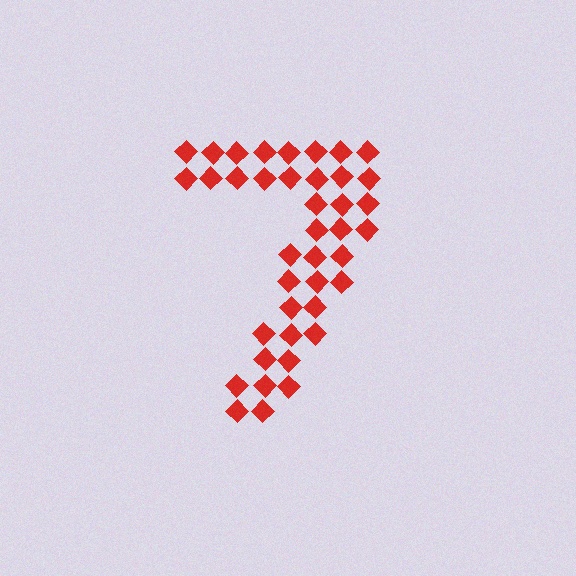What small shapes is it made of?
It is made of small diamonds.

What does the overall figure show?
The overall figure shows the digit 7.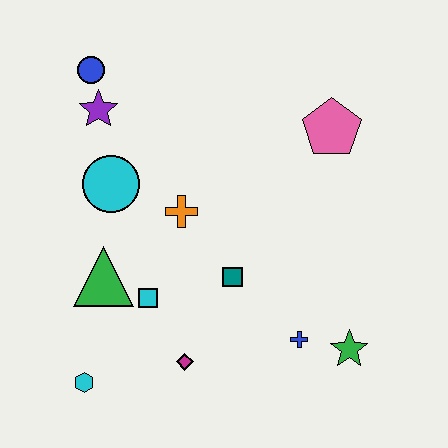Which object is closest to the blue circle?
The purple star is closest to the blue circle.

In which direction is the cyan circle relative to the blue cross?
The cyan circle is to the left of the blue cross.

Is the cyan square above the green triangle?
No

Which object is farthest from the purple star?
The green star is farthest from the purple star.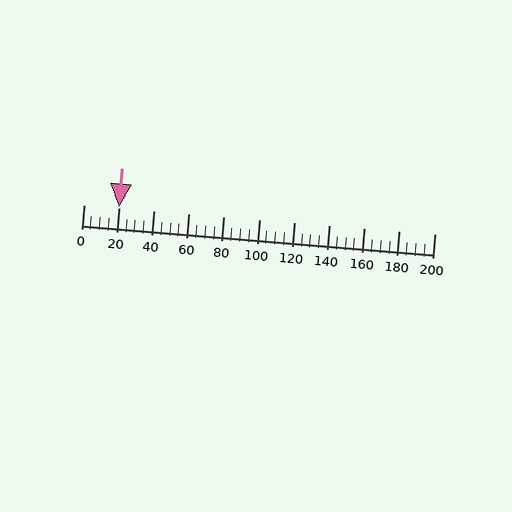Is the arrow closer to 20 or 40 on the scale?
The arrow is closer to 20.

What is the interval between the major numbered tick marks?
The major tick marks are spaced 20 units apart.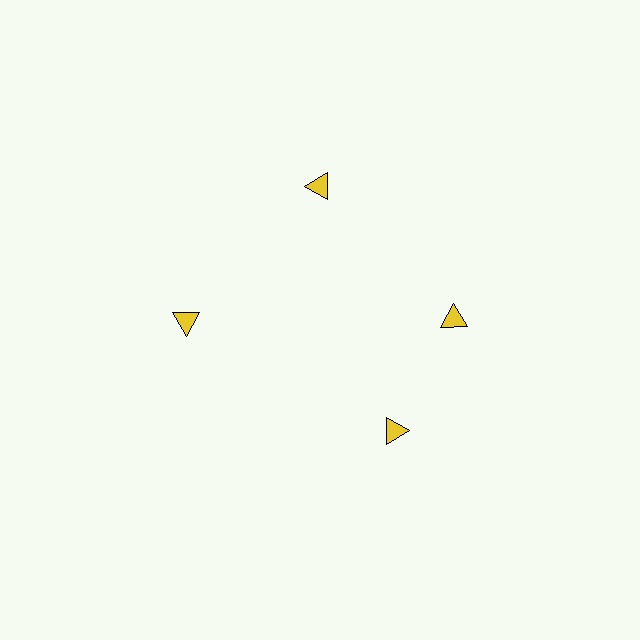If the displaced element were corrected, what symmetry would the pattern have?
It would have 4-fold rotational symmetry — the pattern would map onto itself every 90 degrees.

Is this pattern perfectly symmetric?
No. The 4 yellow triangles are arranged in a ring, but one element near the 6 o'clock position is rotated out of alignment along the ring, breaking the 4-fold rotational symmetry.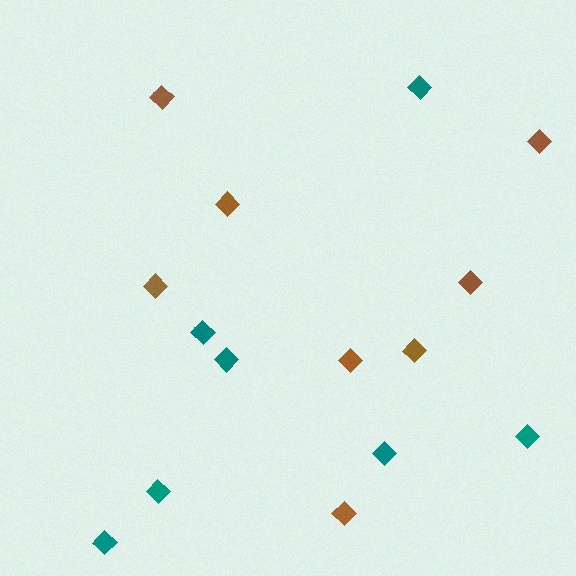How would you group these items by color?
There are 2 groups: one group of brown diamonds (8) and one group of teal diamonds (7).